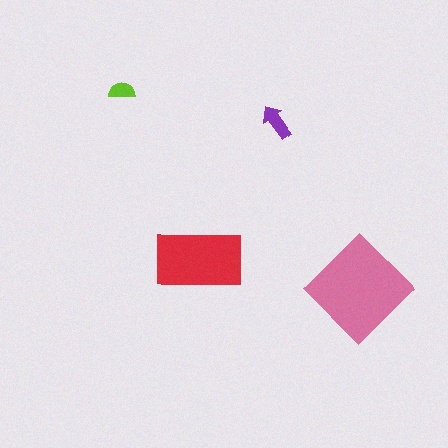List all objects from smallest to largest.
The lime semicircle, the purple arrow, the red rectangle, the pink diamond.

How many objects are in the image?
There are 4 objects in the image.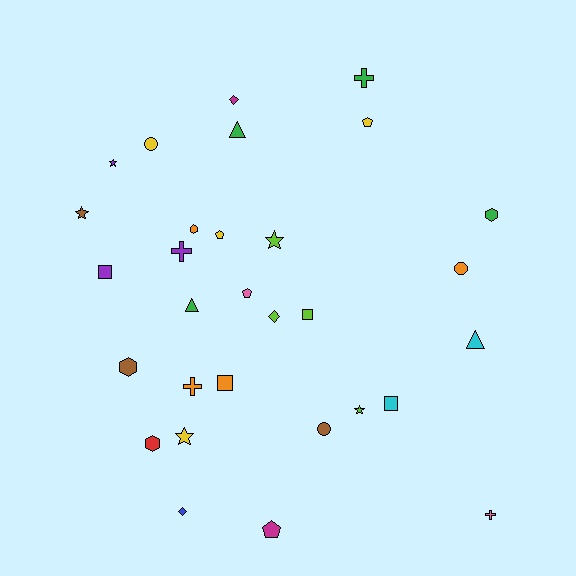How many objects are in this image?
There are 30 objects.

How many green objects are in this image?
There are 4 green objects.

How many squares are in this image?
There are 4 squares.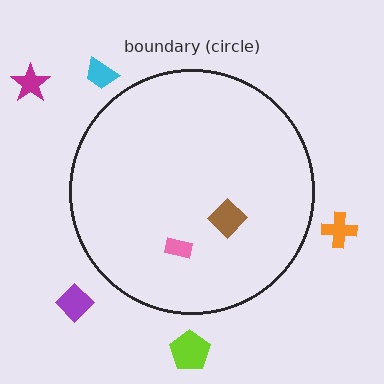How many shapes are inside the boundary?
2 inside, 5 outside.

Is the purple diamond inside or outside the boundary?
Outside.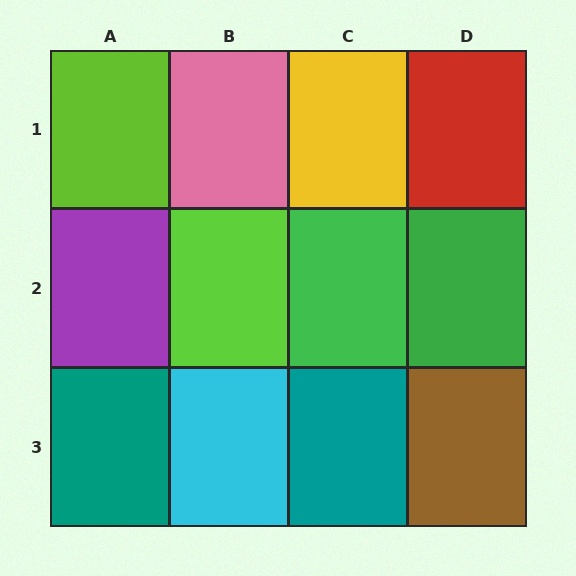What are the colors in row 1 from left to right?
Lime, pink, yellow, red.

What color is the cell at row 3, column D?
Brown.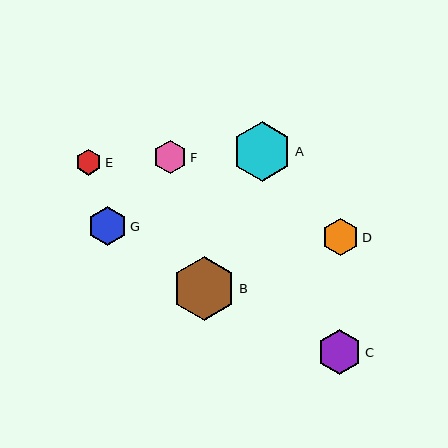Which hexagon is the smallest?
Hexagon E is the smallest with a size of approximately 26 pixels.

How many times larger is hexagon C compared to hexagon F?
Hexagon C is approximately 1.4 times the size of hexagon F.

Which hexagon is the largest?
Hexagon B is the largest with a size of approximately 64 pixels.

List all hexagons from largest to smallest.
From largest to smallest: B, A, C, G, D, F, E.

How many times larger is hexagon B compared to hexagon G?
Hexagon B is approximately 1.6 times the size of hexagon G.